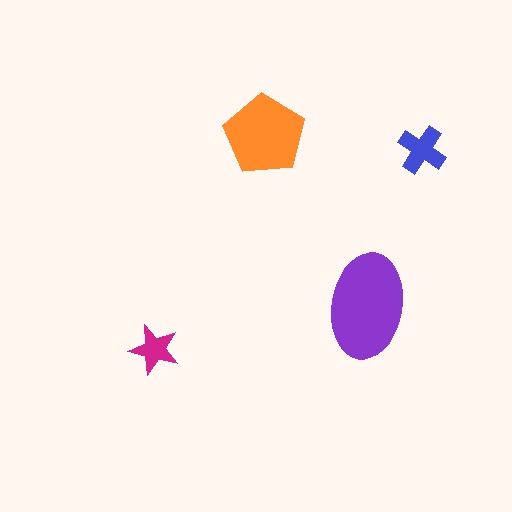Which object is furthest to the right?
The blue cross is rightmost.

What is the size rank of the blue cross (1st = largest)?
3rd.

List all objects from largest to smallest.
The purple ellipse, the orange pentagon, the blue cross, the magenta star.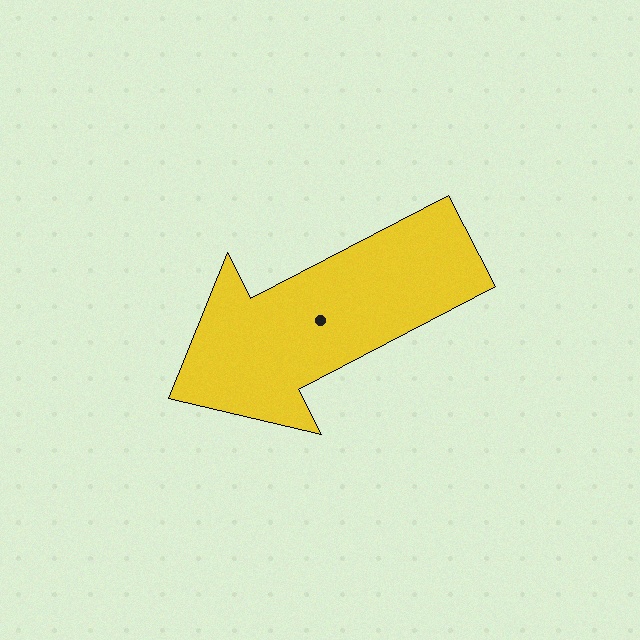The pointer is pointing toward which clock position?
Roughly 8 o'clock.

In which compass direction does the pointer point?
Southwest.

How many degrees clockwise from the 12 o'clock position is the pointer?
Approximately 243 degrees.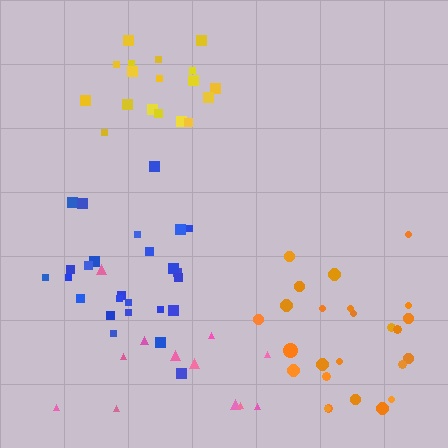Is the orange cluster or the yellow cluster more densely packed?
Yellow.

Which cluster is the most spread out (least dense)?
Pink.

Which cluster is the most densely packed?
Yellow.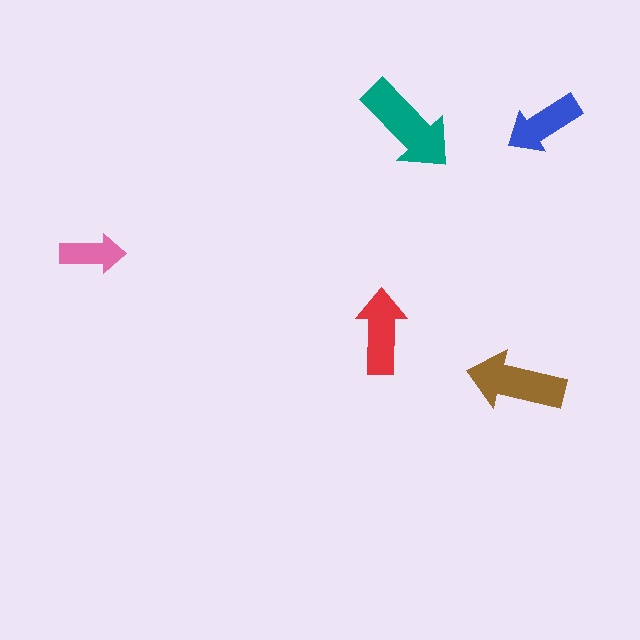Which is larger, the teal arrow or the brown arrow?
The teal one.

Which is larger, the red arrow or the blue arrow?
The red one.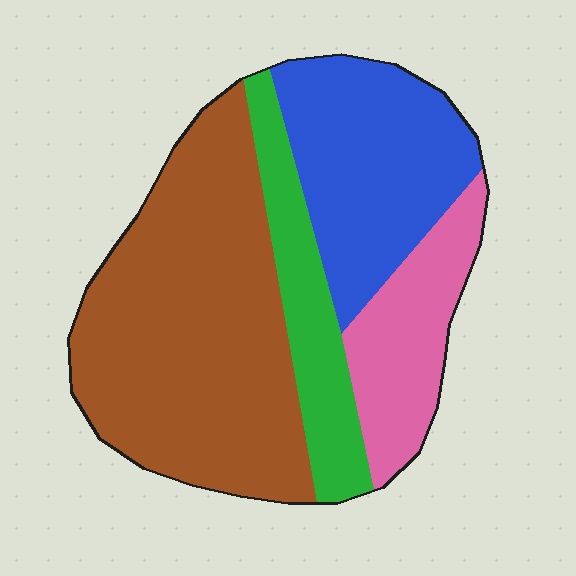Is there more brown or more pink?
Brown.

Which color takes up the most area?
Brown, at roughly 45%.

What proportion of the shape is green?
Green covers around 15% of the shape.